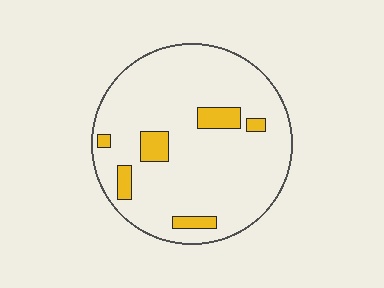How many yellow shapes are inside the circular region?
6.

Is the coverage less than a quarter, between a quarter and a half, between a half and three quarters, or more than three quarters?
Less than a quarter.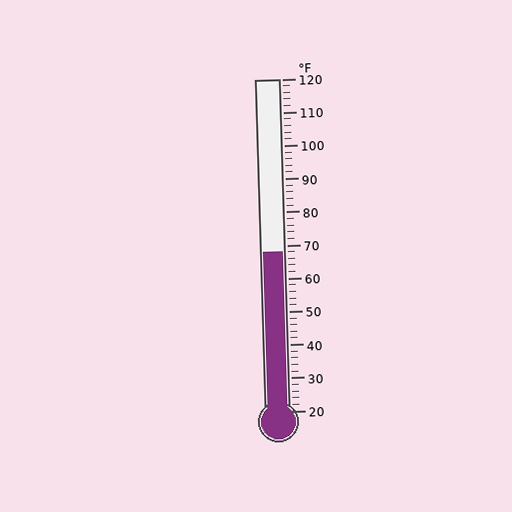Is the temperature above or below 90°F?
The temperature is below 90°F.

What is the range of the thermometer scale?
The thermometer scale ranges from 20°F to 120°F.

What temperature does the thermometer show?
The thermometer shows approximately 68°F.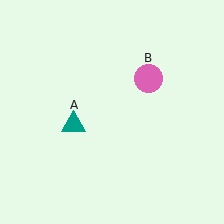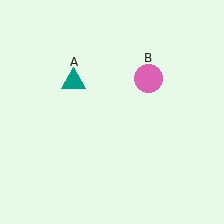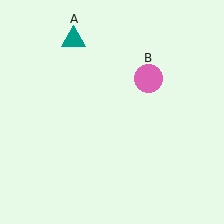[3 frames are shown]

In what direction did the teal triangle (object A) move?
The teal triangle (object A) moved up.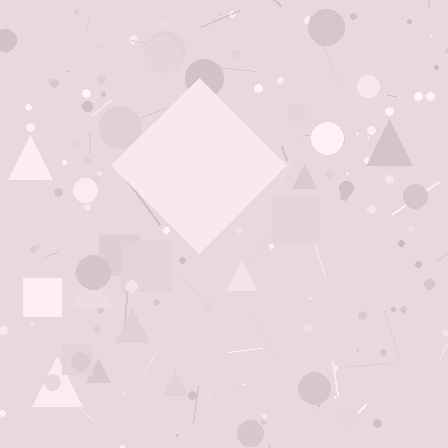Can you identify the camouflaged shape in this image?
The camouflaged shape is a diamond.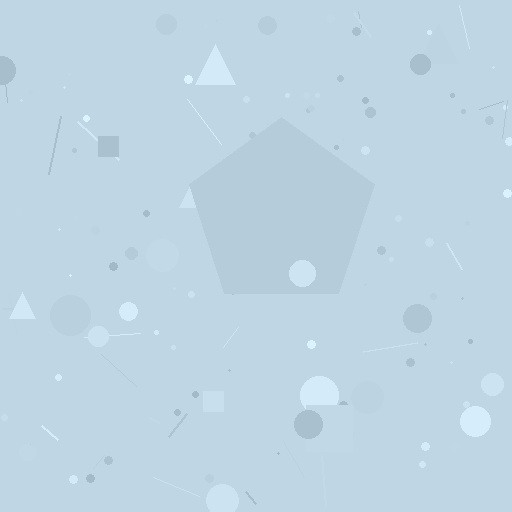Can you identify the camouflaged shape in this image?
The camouflaged shape is a pentagon.